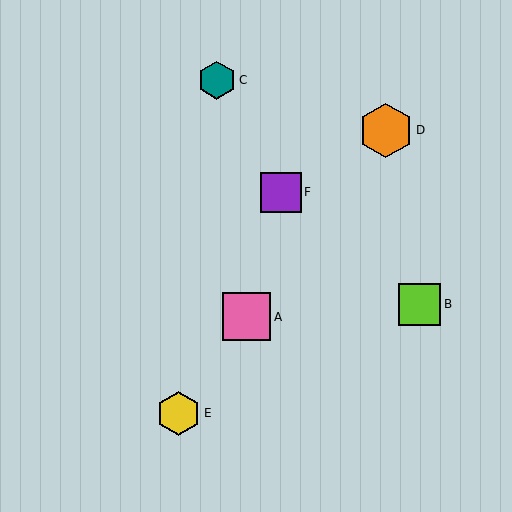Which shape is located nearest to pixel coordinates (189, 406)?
The yellow hexagon (labeled E) at (178, 413) is nearest to that location.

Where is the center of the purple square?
The center of the purple square is at (281, 192).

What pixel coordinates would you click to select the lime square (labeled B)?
Click at (420, 304) to select the lime square B.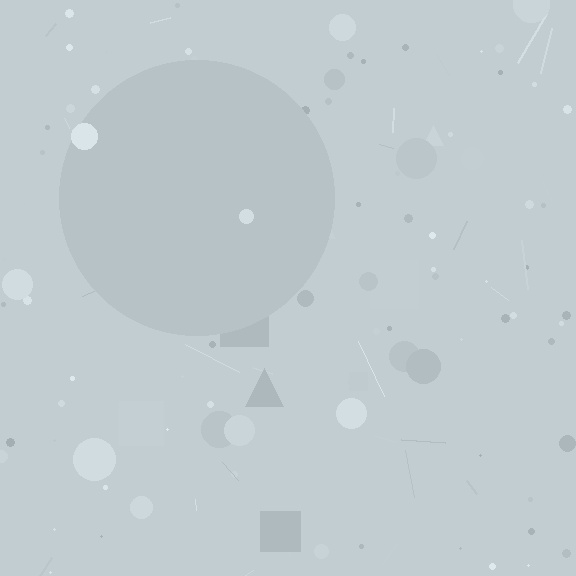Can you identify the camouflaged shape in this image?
The camouflaged shape is a circle.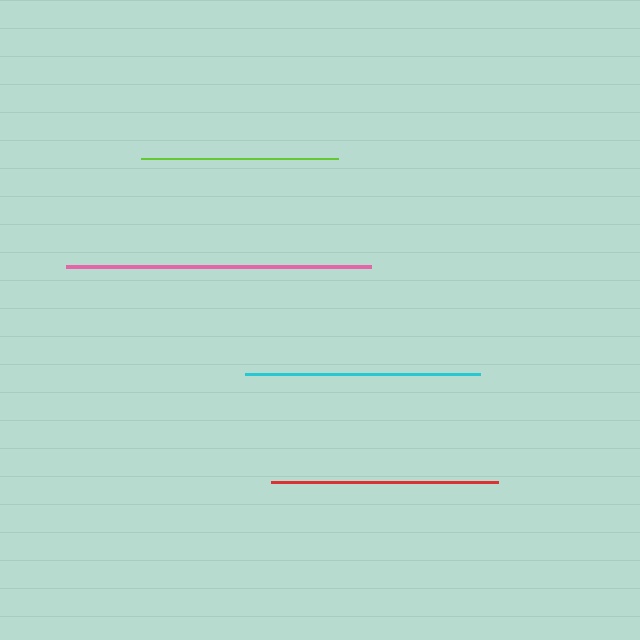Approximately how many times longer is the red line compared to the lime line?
The red line is approximately 1.1 times the length of the lime line.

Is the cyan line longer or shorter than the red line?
The cyan line is longer than the red line.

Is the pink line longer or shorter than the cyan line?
The pink line is longer than the cyan line.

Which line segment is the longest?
The pink line is the longest at approximately 305 pixels.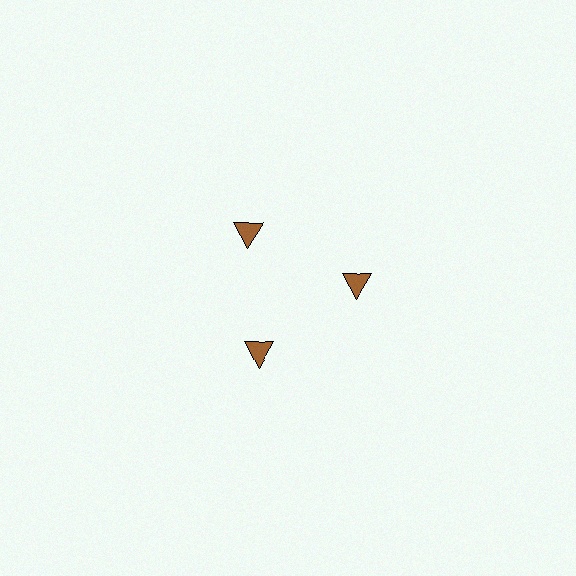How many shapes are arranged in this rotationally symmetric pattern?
There are 3 shapes, arranged in 3 groups of 1.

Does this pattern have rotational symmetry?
Yes, this pattern has 3-fold rotational symmetry. It looks the same after rotating 120 degrees around the center.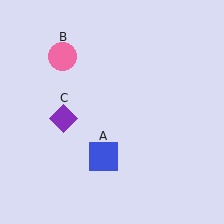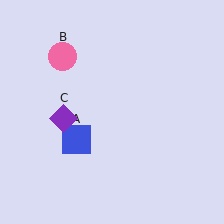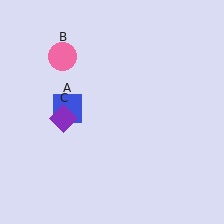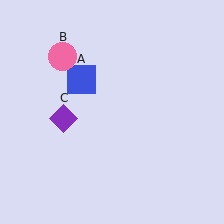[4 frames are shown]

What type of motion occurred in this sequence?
The blue square (object A) rotated clockwise around the center of the scene.